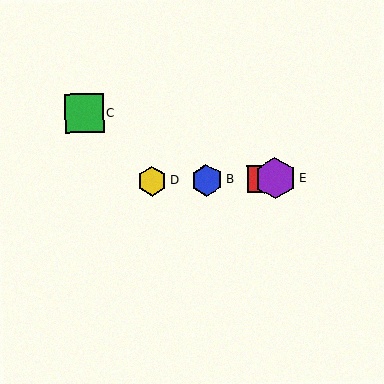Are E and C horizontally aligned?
No, E is at y≈179 and C is at y≈113.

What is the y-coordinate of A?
Object A is at y≈179.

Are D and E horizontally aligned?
Yes, both are at y≈181.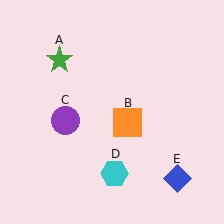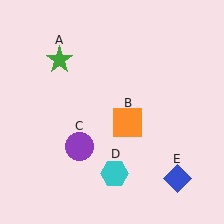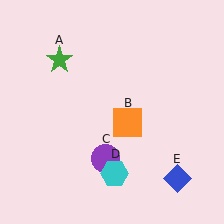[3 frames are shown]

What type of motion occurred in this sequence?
The purple circle (object C) rotated counterclockwise around the center of the scene.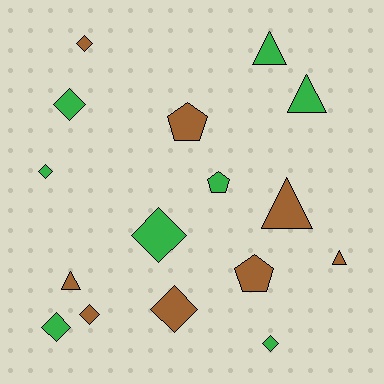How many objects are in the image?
There are 16 objects.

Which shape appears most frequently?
Diamond, with 8 objects.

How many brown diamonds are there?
There are 3 brown diamonds.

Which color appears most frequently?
Green, with 8 objects.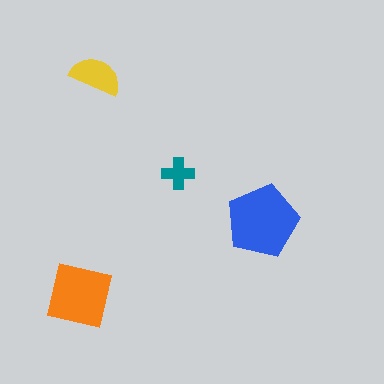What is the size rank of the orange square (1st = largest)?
2nd.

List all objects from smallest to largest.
The teal cross, the yellow semicircle, the orange square, the blue pentagon.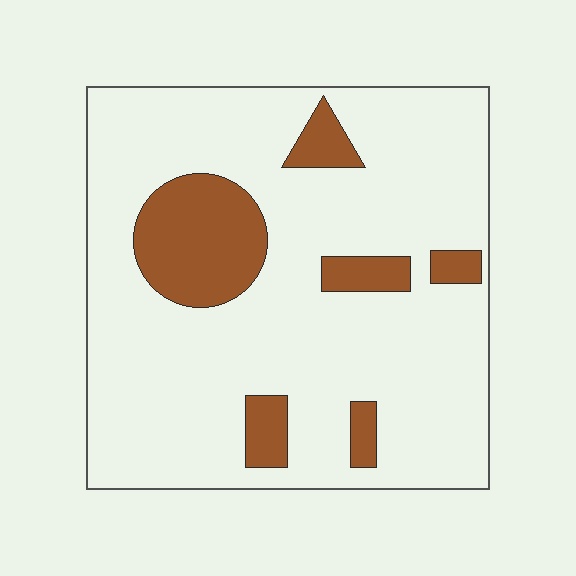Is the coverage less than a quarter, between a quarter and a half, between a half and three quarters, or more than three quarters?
Less than a quarter.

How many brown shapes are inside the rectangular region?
6.